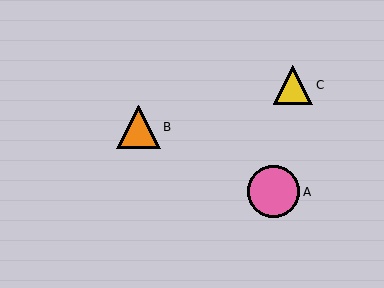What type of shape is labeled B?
Shape B is an orange triangle.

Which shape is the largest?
The pink circle (labeled A) is the largest.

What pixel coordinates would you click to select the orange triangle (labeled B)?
Click at (139, 127) to select the orange triangle B.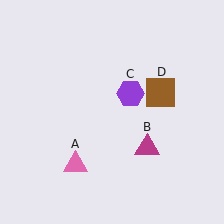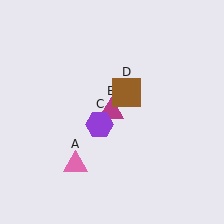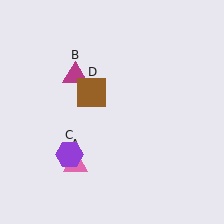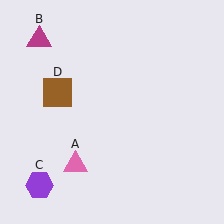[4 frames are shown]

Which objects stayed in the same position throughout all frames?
Pink triangle (object A) remained stationary.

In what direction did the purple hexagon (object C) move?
The purple hexagon (object C) moved down and to the left.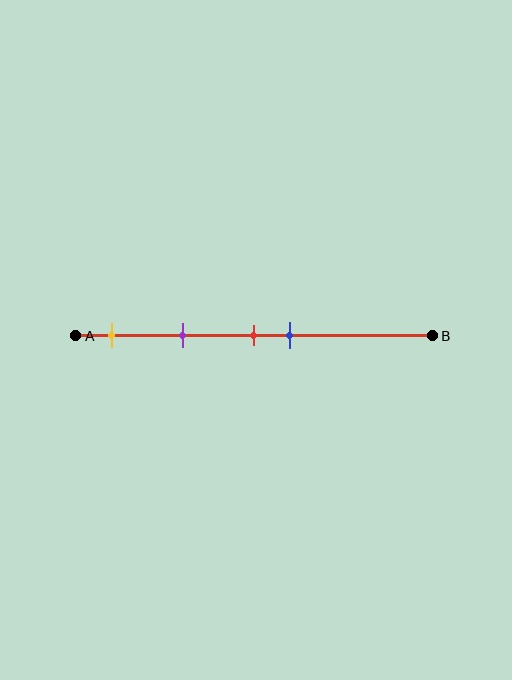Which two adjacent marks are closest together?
The red and blue marks are the closest adjacent pair.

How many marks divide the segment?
There are 4 marks dividing the segment.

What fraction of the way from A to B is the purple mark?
The purple mark is approximately 30% (0.3) of the way from A to B.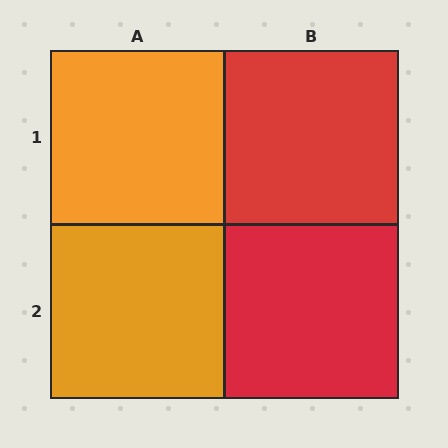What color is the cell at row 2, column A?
Orange.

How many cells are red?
2 cells are red.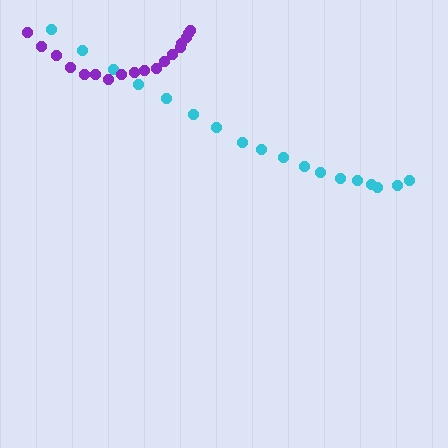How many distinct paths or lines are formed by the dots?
There are 2 distinct paths.